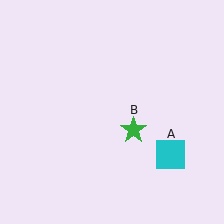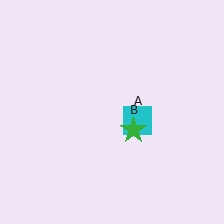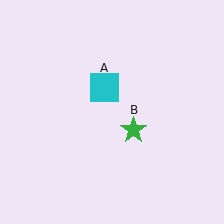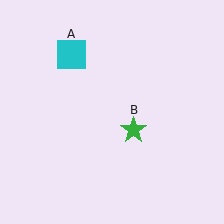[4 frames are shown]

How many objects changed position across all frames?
1 object changed position: cyan square (object A).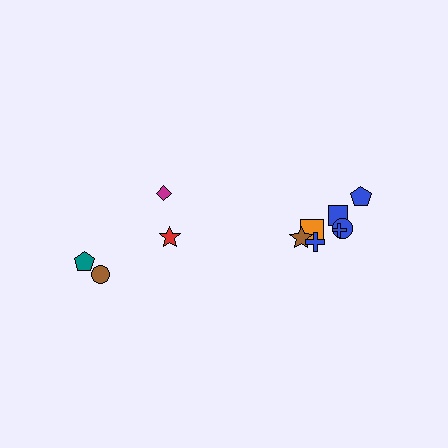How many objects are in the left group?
There are 4 objects.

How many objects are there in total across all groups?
There are 11 objects.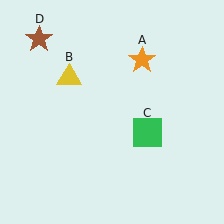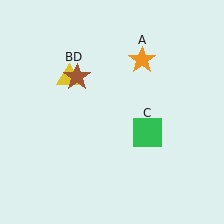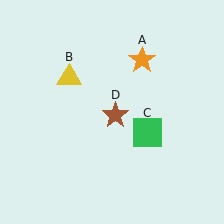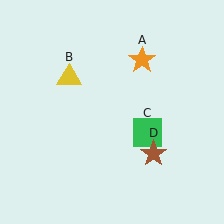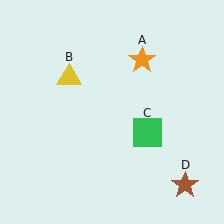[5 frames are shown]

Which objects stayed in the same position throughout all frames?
Orange star (object A) and yellow triangle (object B) and green square (object C) remained stationary.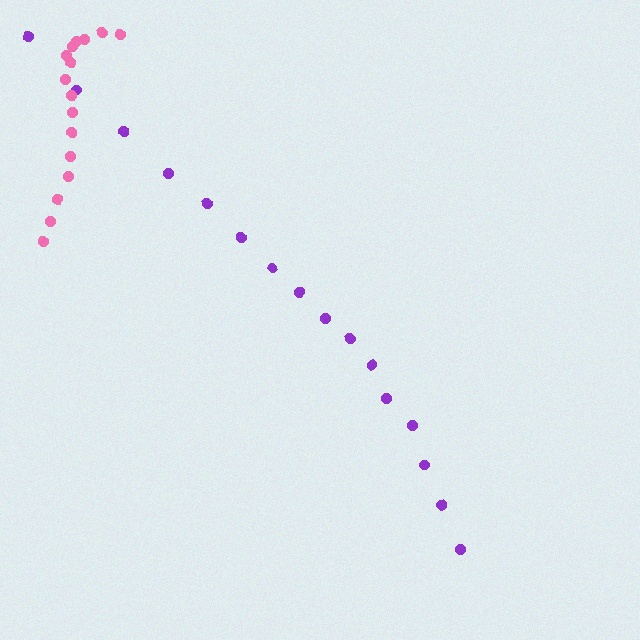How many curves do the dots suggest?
There are 2 distinct paths.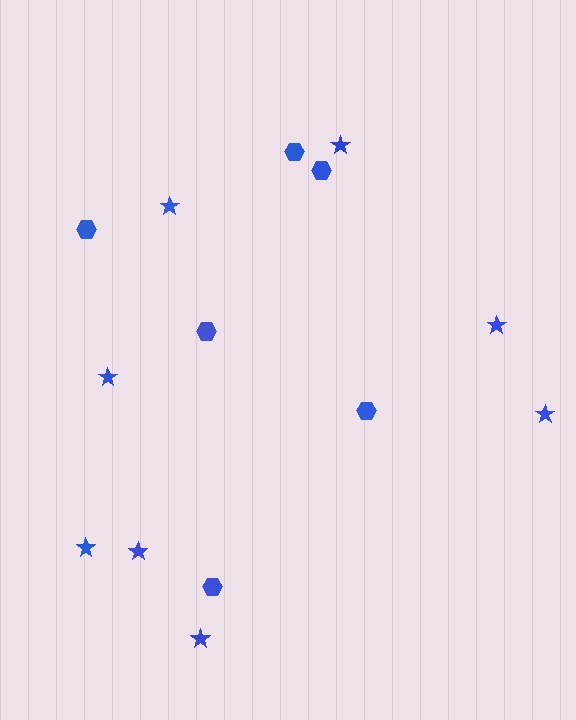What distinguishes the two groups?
There are 2 groups: one group of stars (8) and one group of hexagons (6).